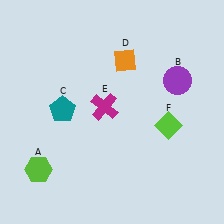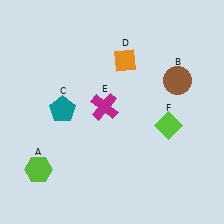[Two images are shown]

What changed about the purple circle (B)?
In Image 1, B is purple. In Image 2, it changed to brown.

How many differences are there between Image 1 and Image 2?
There is 1 difference between the two images.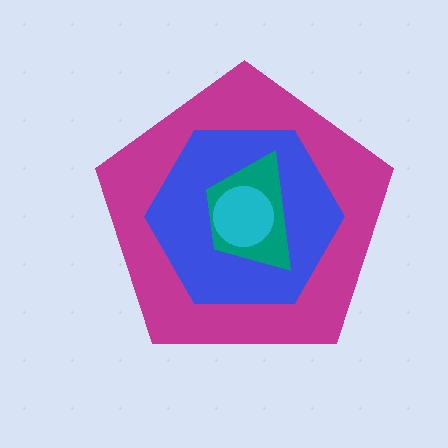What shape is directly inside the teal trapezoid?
The cyan circle.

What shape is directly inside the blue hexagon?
The teal trapezoid.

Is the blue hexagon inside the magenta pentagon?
Yes.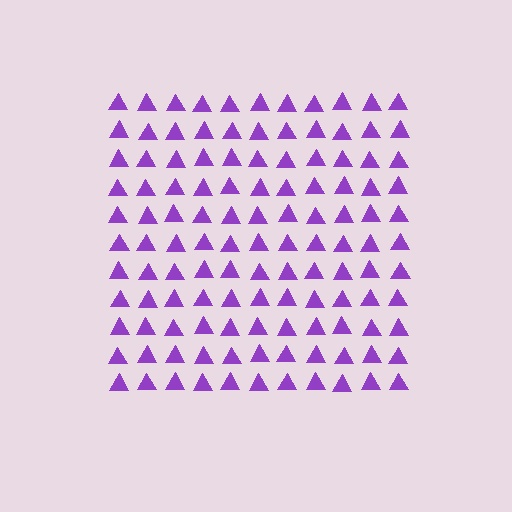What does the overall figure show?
The overall figure shows a square.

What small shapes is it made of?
It is made of small triangles.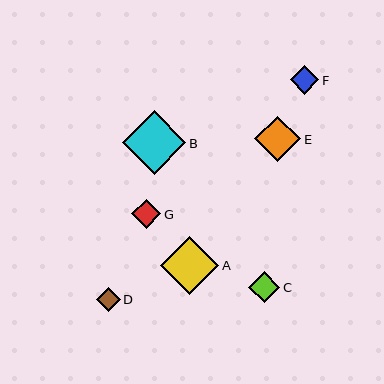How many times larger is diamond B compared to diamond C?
Diamond B is approximately 2.0 times the size of diamond C.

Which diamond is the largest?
Diamond B is the largest with a size of approximately 63 pixels.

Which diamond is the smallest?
Diamond D is the smallest with a size of approximately 23 pixels.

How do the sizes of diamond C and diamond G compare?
Diamond C and diamond G are approximately the same size.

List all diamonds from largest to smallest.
From largest to smallest: B, A, E, C, G, F, D.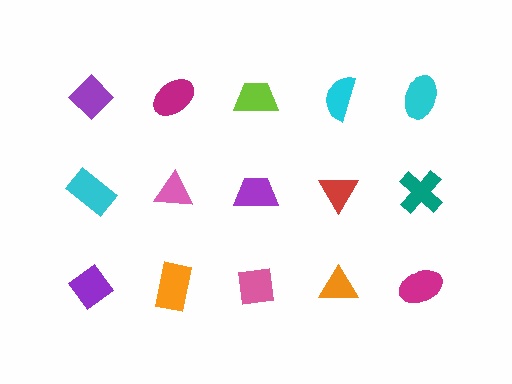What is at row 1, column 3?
A lime trapezoid.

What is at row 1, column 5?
A cyan ellipse.